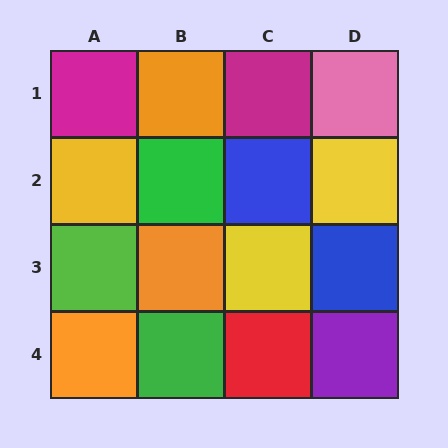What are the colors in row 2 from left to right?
Yellow, green, blue, yellow.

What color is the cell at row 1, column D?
Pink.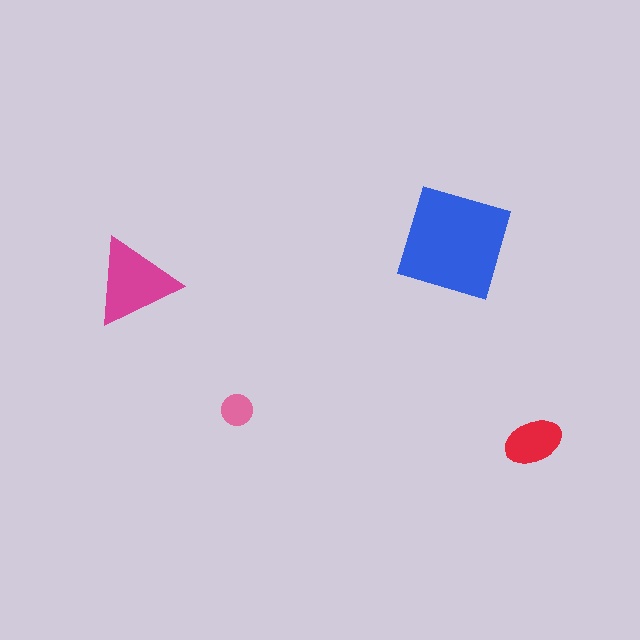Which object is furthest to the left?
The magenta triangle is leftmost.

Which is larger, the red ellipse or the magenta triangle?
The magenta triangle.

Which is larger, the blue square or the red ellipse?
The blue square.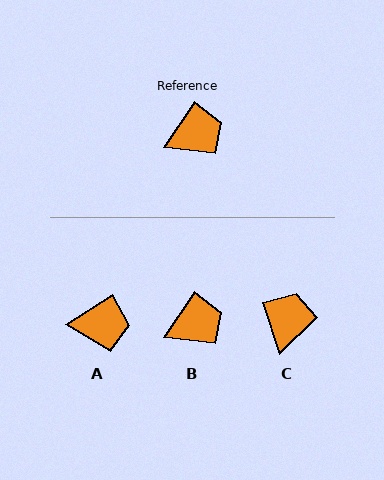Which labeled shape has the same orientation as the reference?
B.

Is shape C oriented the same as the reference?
No, it is off by about 52 degrees.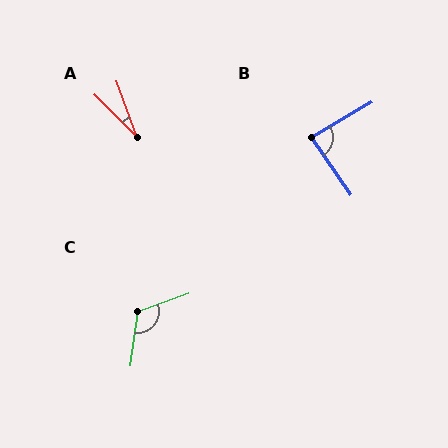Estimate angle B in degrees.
Approximately 86 degrees.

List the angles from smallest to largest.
A (25°), B (86°), C (118°).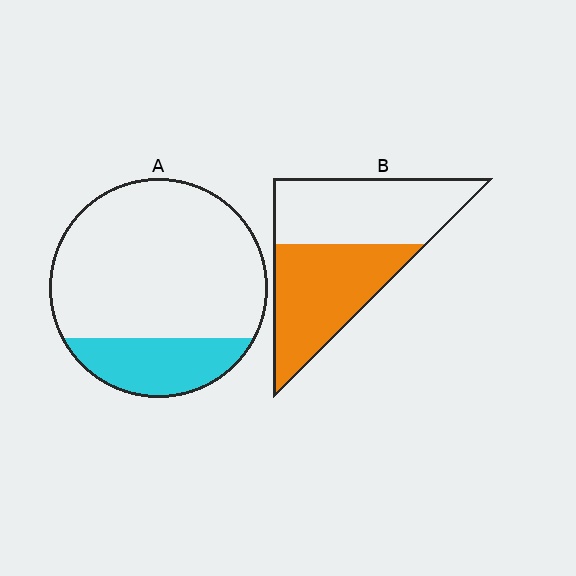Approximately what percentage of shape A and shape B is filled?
A is approximately 20% and B is approximately 50%.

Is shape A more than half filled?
No.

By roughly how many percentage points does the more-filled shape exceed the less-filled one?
By roughly 25 percentage points (B over A).